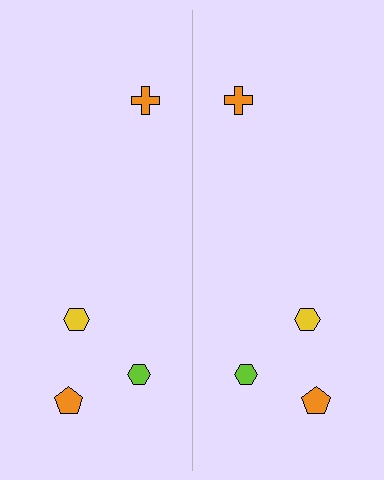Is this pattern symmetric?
Yes, this pattern has bilateral (reflection) symmetry.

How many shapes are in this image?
There are 8 shapes in this image.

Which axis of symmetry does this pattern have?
The pattern has a vertical axis of symmetry running through the center of the image.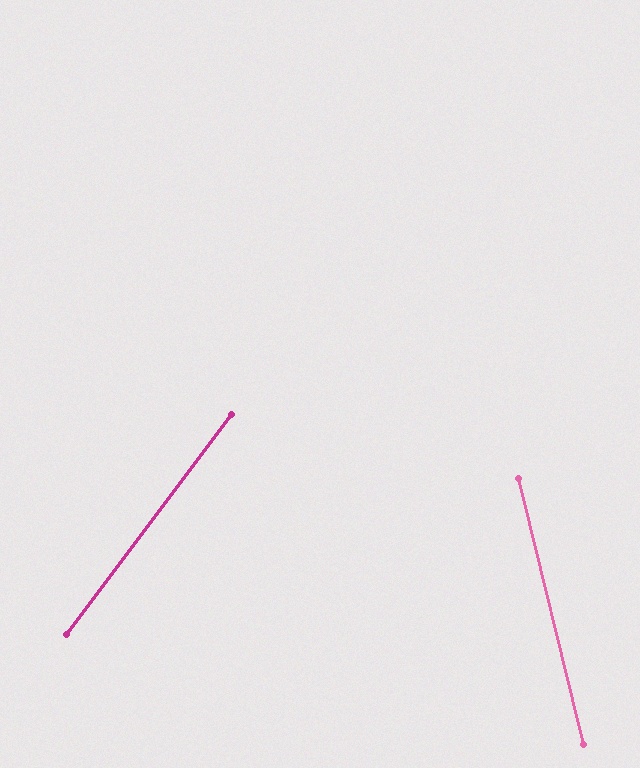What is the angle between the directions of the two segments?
Approximately 51 degrees.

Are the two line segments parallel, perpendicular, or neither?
Neither parallel nor perpendicular — they differ by about 51°.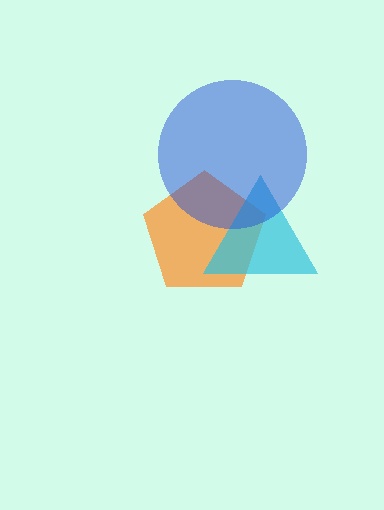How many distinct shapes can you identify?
There are 3 distinct shapes: an orange pentagon, a cyan triangle, a blue circle.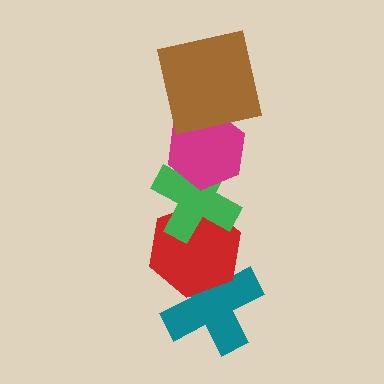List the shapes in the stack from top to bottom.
From top to bottom: the brown square, the magenta hexagon, the green cross, the red hexagon, the teal cross.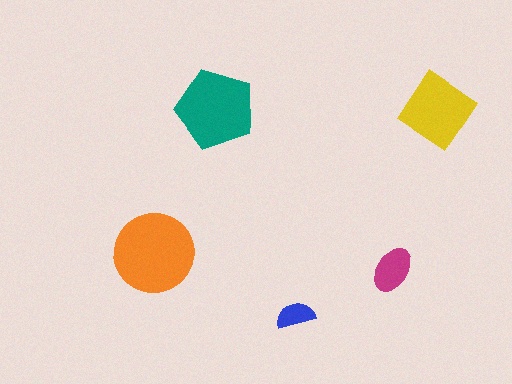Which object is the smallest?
The blue semicircle.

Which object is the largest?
The orange circle.